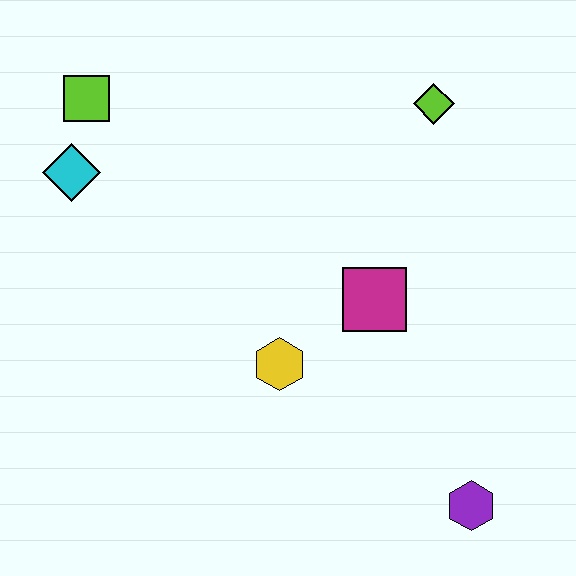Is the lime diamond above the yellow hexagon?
Yes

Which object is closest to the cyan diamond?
The lime square is closest to the cyan diamond.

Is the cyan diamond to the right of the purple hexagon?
No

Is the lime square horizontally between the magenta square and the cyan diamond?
Yes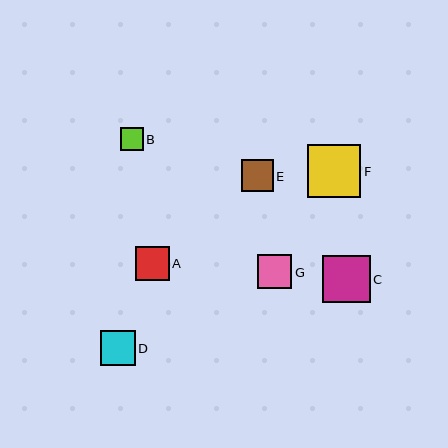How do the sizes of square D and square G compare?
Square D and square G are approximately the same size.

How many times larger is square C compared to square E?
Square C is approximately 1.5 times the size of square E.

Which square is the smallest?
Square B is the smallest with a size of approximately 23 pixels.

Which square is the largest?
Square F is the largest with a size of approximately 53 pixels.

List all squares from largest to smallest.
From largest to smallest: F, C, D, A, G, E, B.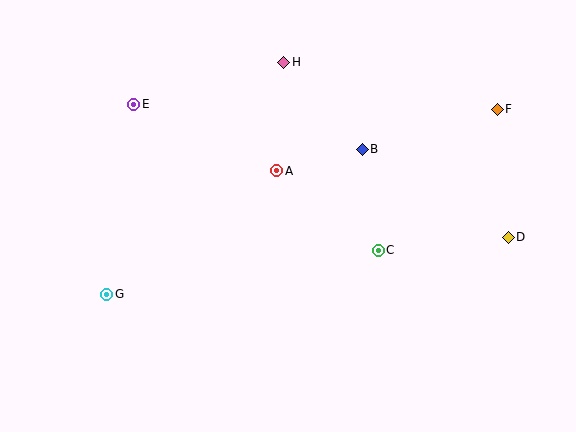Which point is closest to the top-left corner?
Point E is closest to the top-left corner.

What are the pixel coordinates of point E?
Point E is at (134, 104).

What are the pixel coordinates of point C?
Point C is at (378, 250).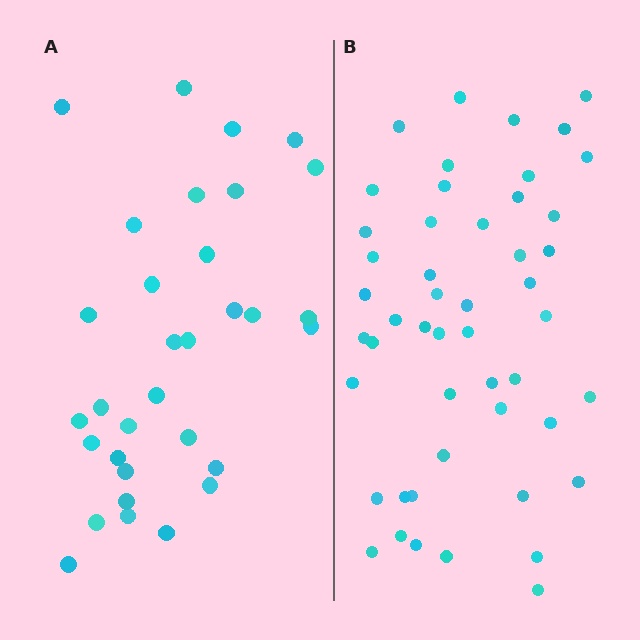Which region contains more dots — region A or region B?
Region B (the right region) has more dots.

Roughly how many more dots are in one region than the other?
Region B has approximately 15 more dots than region A.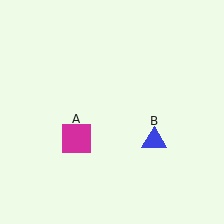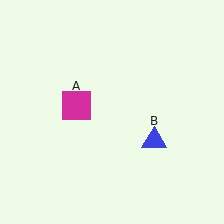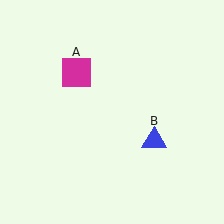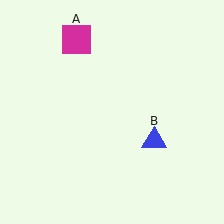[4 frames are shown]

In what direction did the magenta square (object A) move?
The magenta square (object A) moved up.